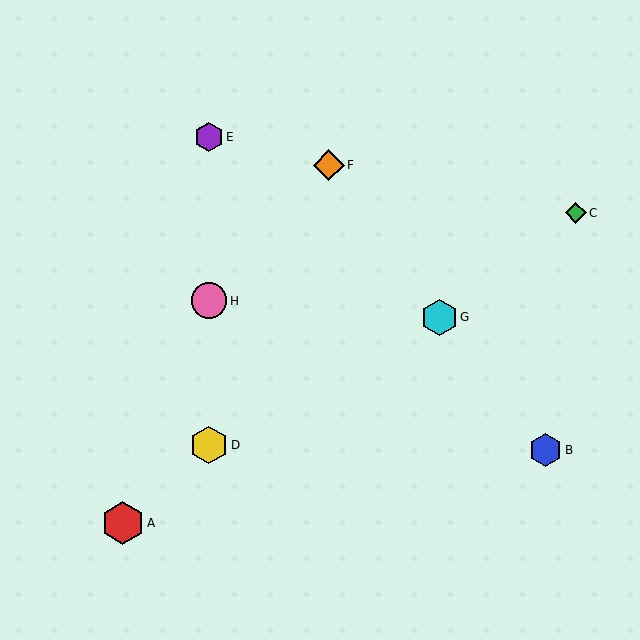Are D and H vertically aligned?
Yes, both are at x≈209.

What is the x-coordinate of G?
Object G is at x≈439.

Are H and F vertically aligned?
No, H is at x≈209 and F is at x≈329.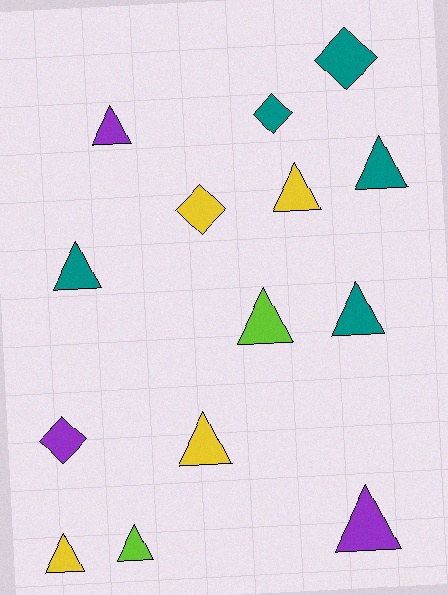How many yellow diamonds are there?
There is 1 yellow diamond.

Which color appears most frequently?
Teal, with 5 objects.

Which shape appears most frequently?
Triangle, with 10 objects.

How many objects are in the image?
There are 14 objects.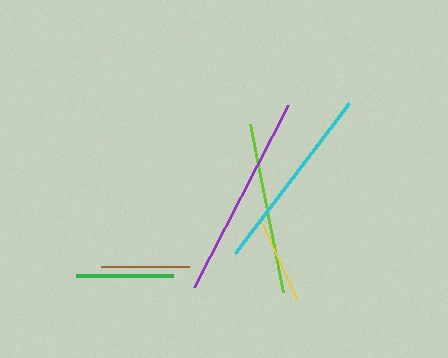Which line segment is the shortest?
The yellow line is the shortest at approximately 87 pixels.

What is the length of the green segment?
The green segment is approximately 97 pixels long.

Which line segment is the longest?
The purple line is the longest at approximately 204 pixels.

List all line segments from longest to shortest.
From longest to shortest: purple, cyan, lime, green, brown, yellow.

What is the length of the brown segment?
The brown segment is approximately 88 pixels long.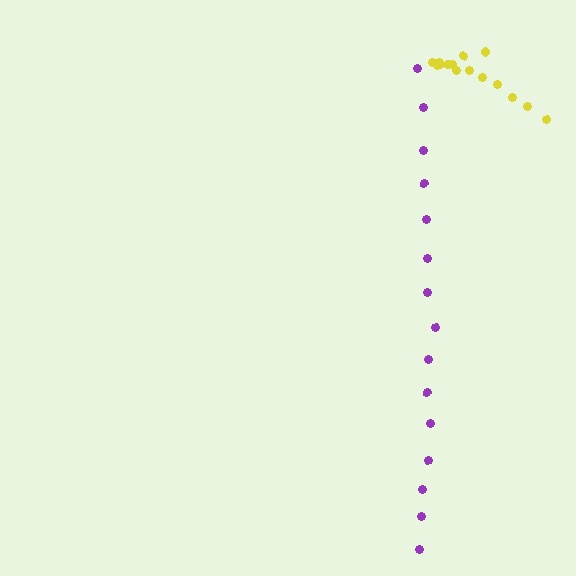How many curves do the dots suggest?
There are 2 distinct paths.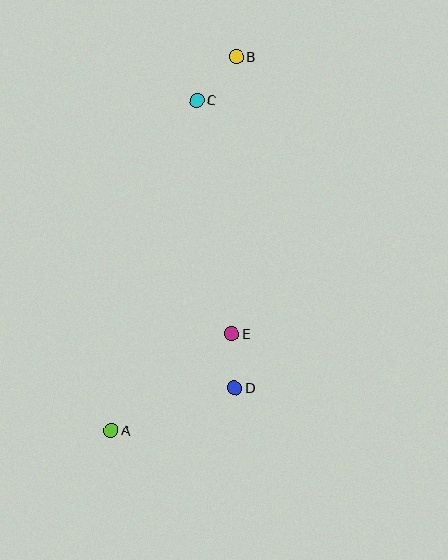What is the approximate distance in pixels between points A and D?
The distance between A and D is approximately 130 pixels.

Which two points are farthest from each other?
Points A and B are farthest from each other.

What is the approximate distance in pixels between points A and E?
The distance between A and E is approximately 154 pixels.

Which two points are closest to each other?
Points D and E are closest to each other.